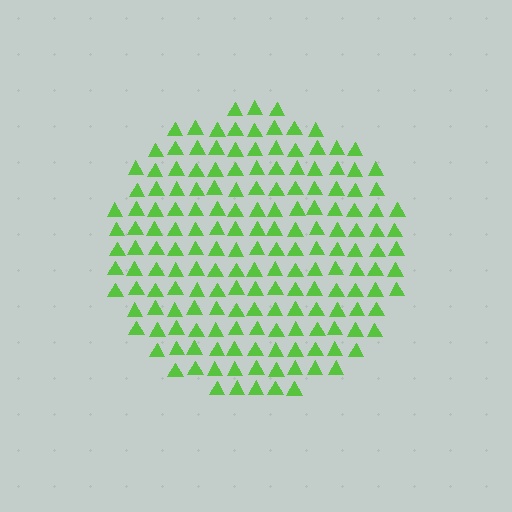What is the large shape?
The large shape is a circle.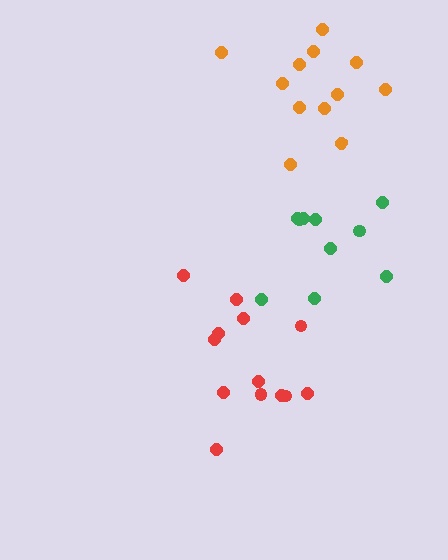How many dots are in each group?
Group 1: 10 dots, Group 2: 13 dots, Group 3: 12 dots (35 total).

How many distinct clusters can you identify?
There are 3 distinct clusters.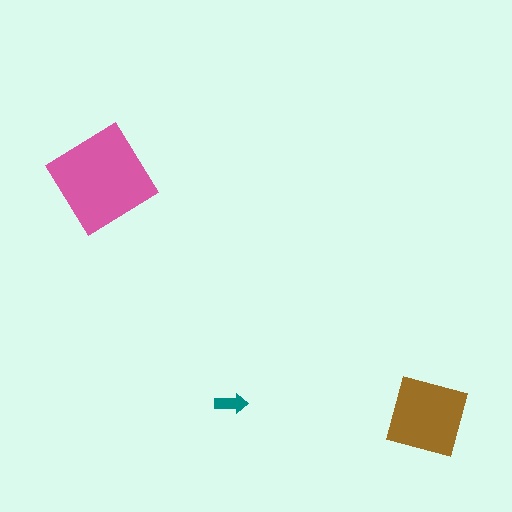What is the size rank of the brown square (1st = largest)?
2nd.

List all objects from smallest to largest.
The teal arrow, the brown square, the pink diamond.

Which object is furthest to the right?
The brown square is rightmost.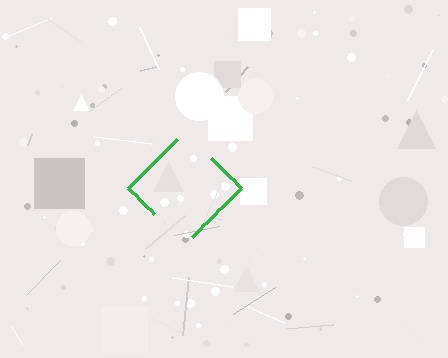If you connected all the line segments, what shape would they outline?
They would outline a diamond.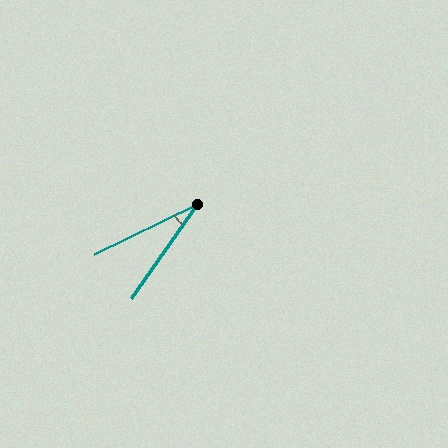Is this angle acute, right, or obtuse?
It is acute.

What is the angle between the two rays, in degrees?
Approximately 29 degrees.